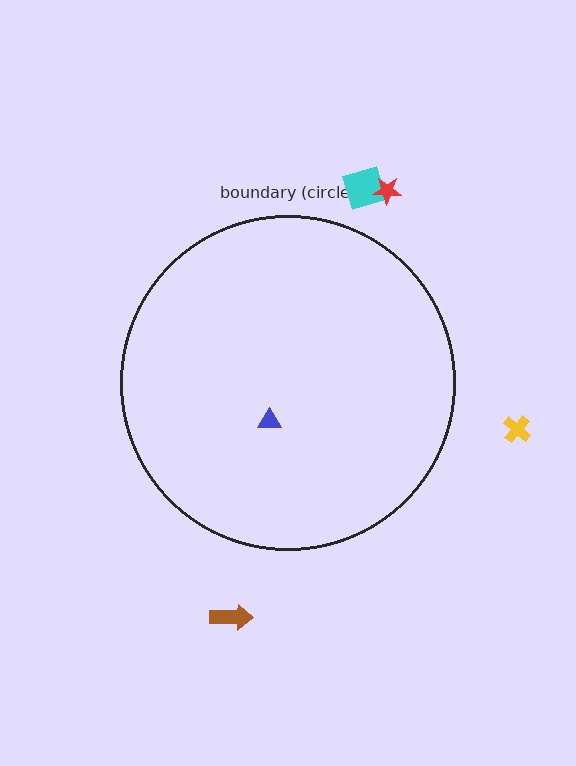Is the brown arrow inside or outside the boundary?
Outside.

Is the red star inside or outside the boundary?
Outside.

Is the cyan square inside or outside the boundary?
Outside.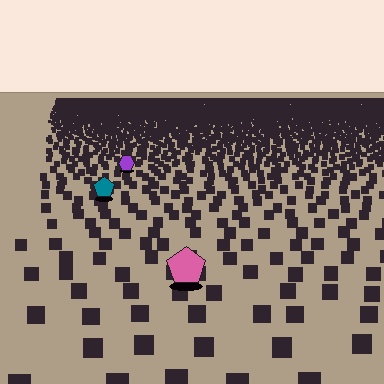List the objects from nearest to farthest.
From nearest to farthest: the pink pentagon, the teal pentagon, the purple hexagon.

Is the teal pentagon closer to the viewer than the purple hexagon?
Yes. The teal pentagon is closer — you can tell from the texture gradient: the ground texture is coarser near it.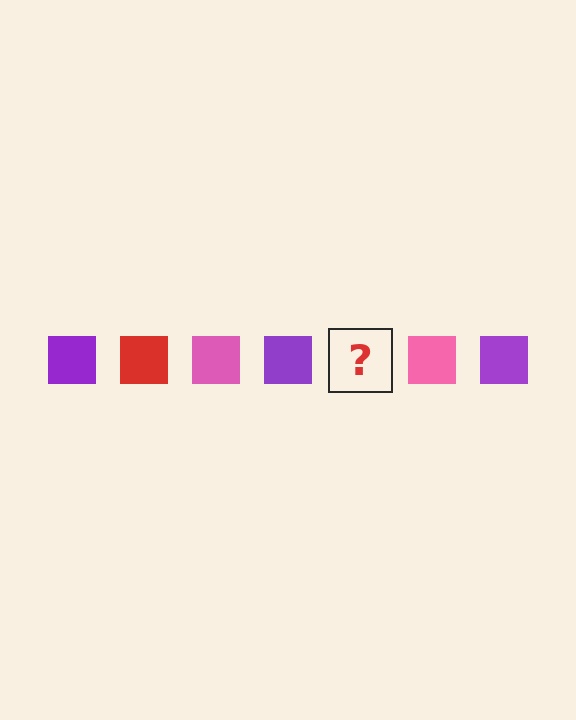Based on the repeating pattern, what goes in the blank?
The blank should be a red square.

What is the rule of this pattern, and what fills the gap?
The rule is that the pattern cycles through purple, red, pink squares. The gap should be filled with a red square.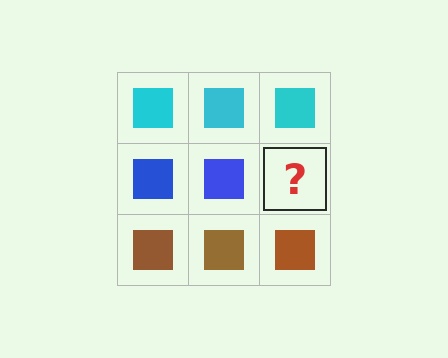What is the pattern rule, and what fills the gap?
The rule is that each row has a consistent color. The gap should be filled with a blue square.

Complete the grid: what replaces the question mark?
The question mark should be replaced with a blue square.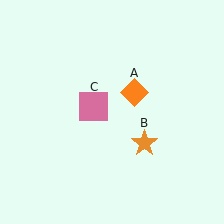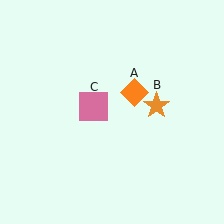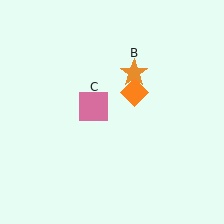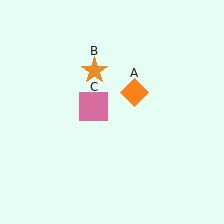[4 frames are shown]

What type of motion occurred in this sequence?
The orange star (object B) rotated counterclockwise around the center of the scene.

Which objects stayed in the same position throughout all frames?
Orange diamond (object A) and pink square (object C) remained stationary.